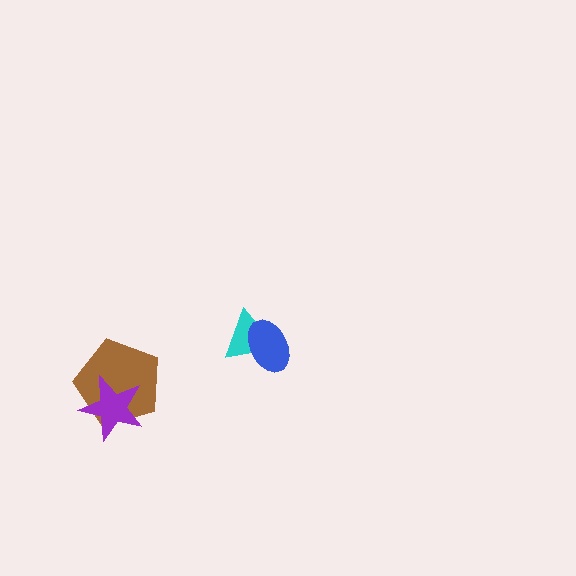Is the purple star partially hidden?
No, no other shape covers it.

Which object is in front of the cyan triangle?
The blue ellipse is in front of the cyan triangle.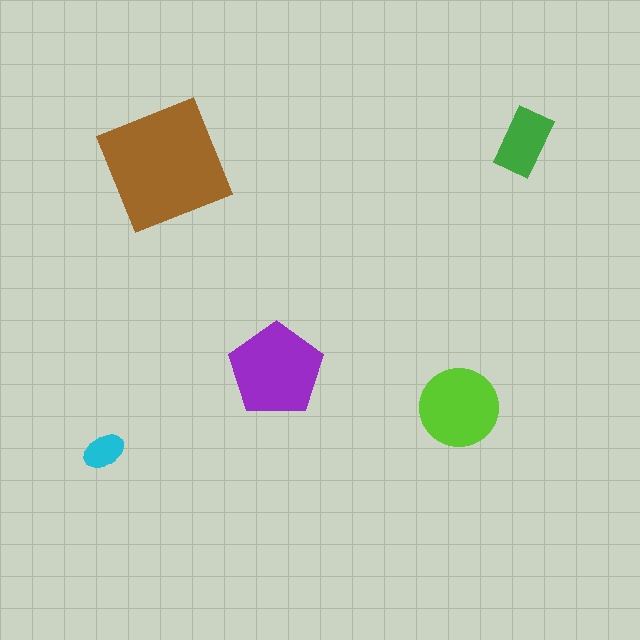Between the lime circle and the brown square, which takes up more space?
The brown square.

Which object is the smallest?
The cyan ellipse.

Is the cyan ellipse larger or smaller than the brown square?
Smaller.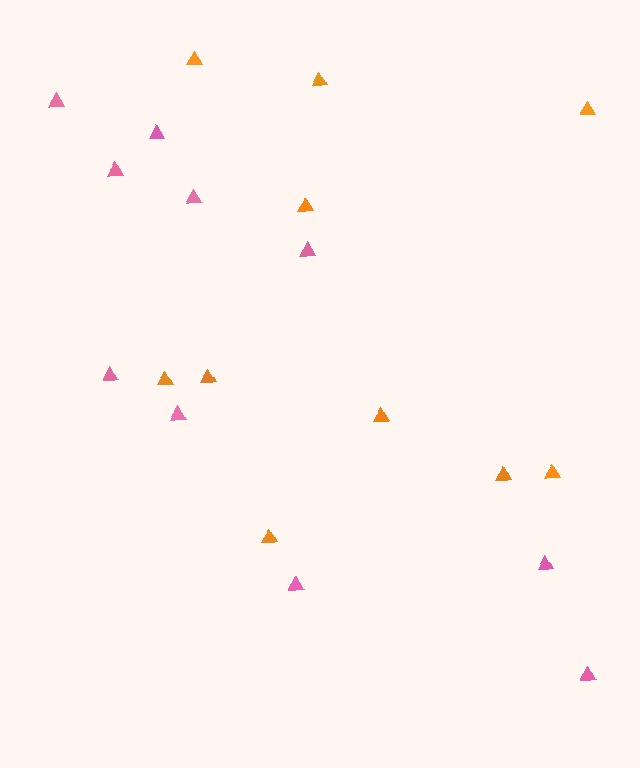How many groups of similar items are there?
There are 2 groups: one group of orange triangles (10) and one group of pink triangles (10).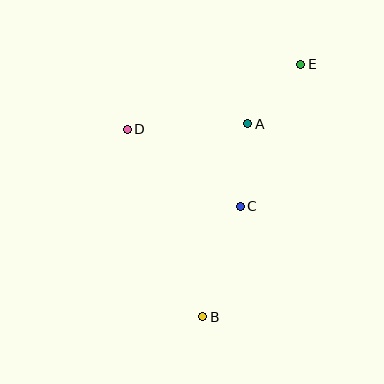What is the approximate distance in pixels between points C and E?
The distance between C and E is approximately 155 pixels.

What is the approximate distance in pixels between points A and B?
The distance between A and B is approximately 198 pixels.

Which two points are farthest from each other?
Points B and E are farthest from each other.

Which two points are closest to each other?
Points A and E are closest to each other.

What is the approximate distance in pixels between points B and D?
The distance between B and D is approximately 202 pixels.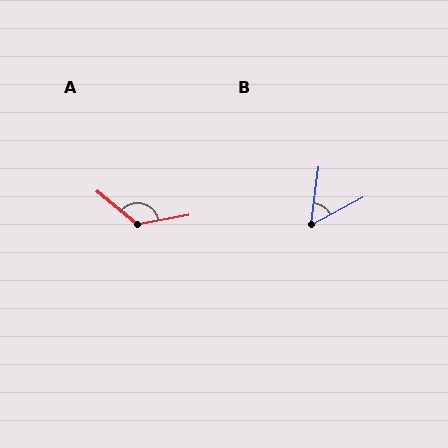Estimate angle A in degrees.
Approximately 130 degrees.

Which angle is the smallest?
B, at approximately 55 degrees.